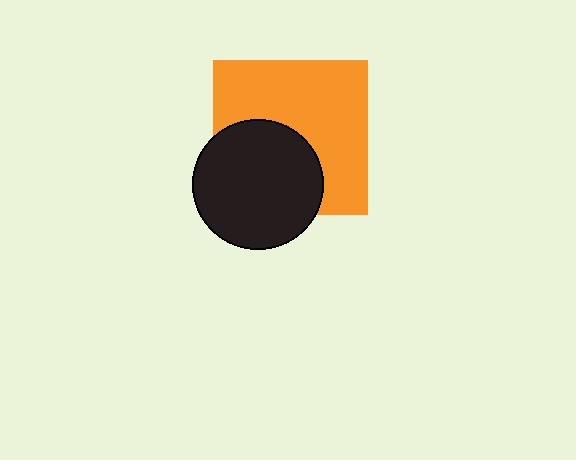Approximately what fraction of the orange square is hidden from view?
Roughly 39% of the orange square is hidden behind the black circle.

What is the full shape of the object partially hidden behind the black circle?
The partially hidden object is an orange square.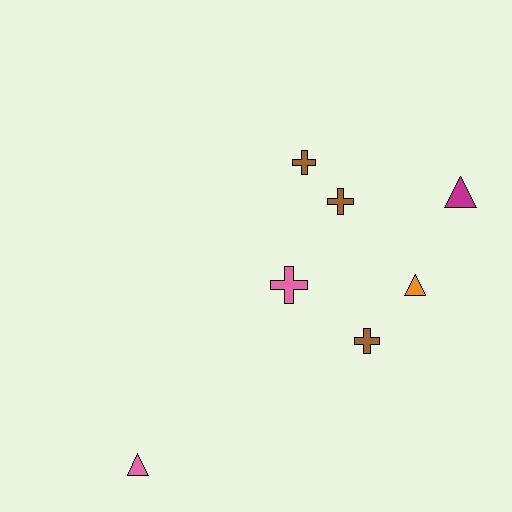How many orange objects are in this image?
There is 1 orange object.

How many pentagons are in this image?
There are no pentagons.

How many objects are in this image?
There are 7 objects.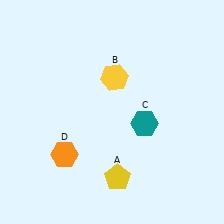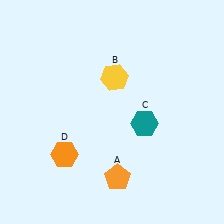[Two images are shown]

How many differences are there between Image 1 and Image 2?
There is 1 difference between the two images.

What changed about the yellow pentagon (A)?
In Image 1, A is yellow. In Image 2, it changed to orange.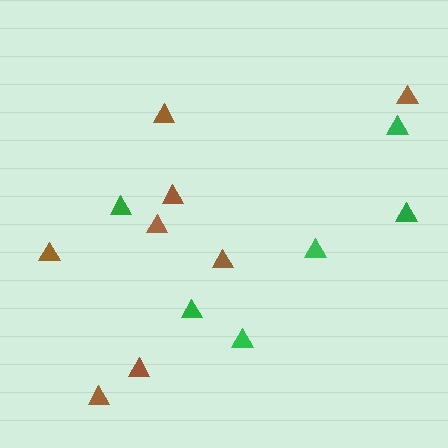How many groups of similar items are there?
There are 2 groups: one group of green triangles (6) and one group of brown triangles (8).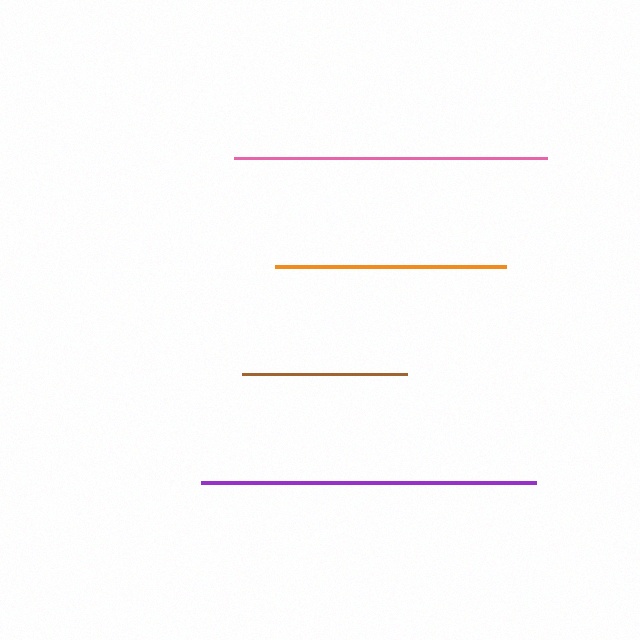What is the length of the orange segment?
The orange segment is approximately 231 pixels long.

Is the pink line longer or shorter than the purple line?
The purple line is longer than the pink line.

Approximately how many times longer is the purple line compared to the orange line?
The purple line is approximately 1.4 times the length of the orange line.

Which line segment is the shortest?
The brown line is the shortest at approximately 165 pixels.